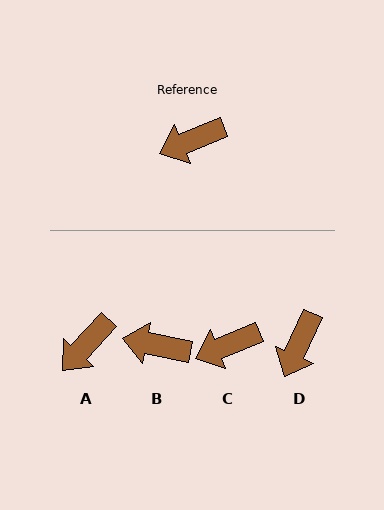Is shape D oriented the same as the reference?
No, it is off by about 44 degrees.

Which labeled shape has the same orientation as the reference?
C.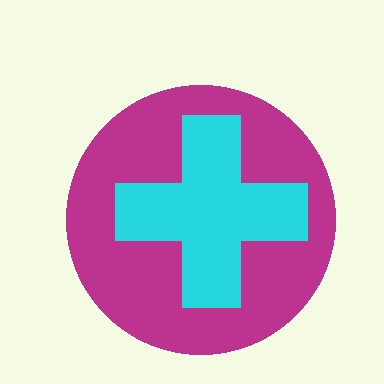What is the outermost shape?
The magenta circle.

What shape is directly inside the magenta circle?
The cyan cross.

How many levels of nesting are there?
2.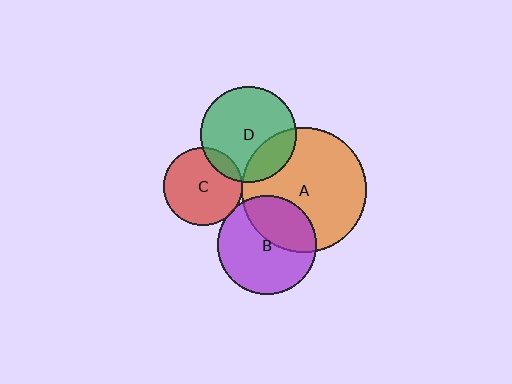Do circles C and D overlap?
Yes.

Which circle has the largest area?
Circle A (orange).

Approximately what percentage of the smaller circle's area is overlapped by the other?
Approximately 15%.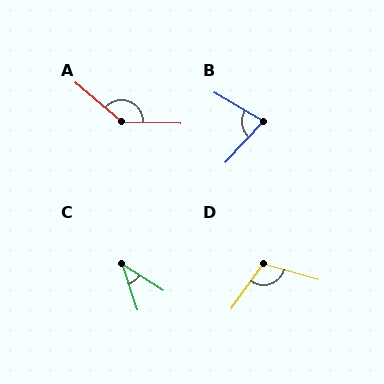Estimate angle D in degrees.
Approximately 110 degrees.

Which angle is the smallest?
C, at approximately 39 degrees.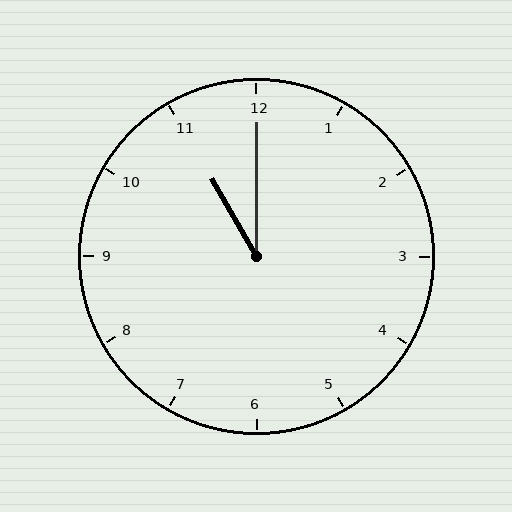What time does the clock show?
11:00.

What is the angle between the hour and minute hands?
Approximately 30 degrees.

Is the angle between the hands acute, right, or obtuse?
It is acute.